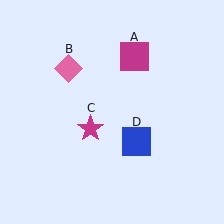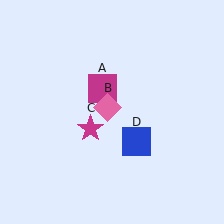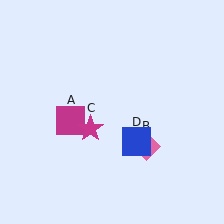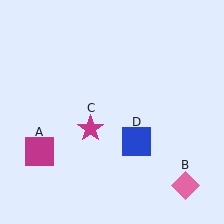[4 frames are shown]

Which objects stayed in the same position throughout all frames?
Magenta star (object C) and blue square (object D) remained stationary.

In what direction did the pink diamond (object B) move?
The pink diamond (object B) moved down and to the right.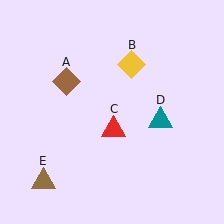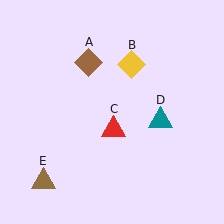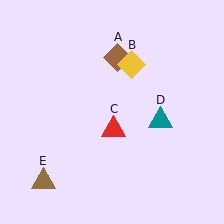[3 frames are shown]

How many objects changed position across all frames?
1 object changed position: brown diamond (object A).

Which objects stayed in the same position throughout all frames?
Yellow diamond (object B) and red triangle (object C) and teal triangle (object D) and brown triangle (object E) remained stationary.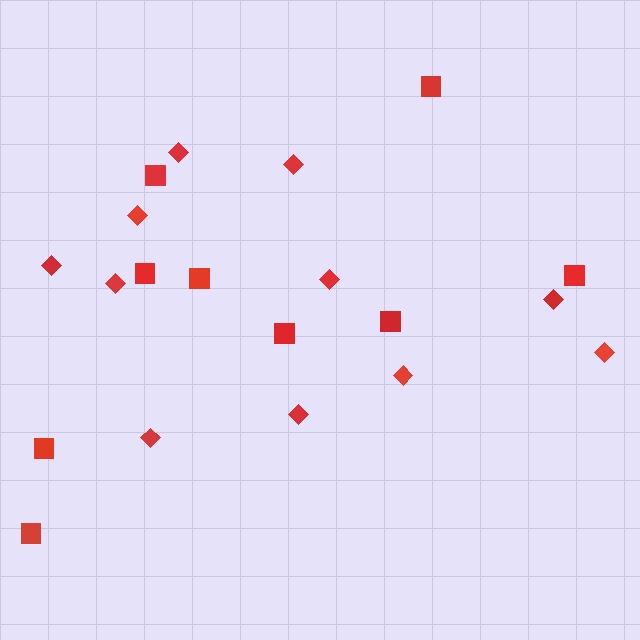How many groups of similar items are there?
There are 2 groups: one group of squares (9) and one group of diamonds (11).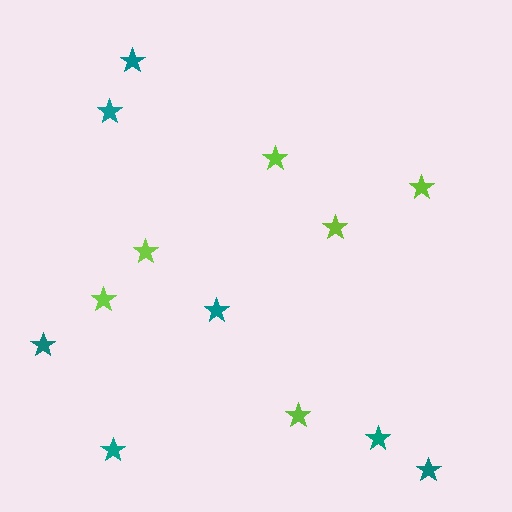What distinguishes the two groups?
There are 2 groups: one group of teal stars (7) and one group of lime stars (6).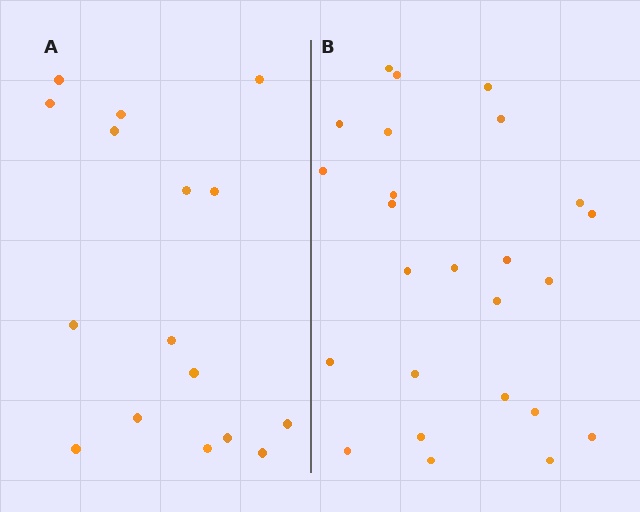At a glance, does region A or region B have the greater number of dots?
Region B (the right region) has more dots.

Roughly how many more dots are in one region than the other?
Region B has roughly 8 or so more dots than region A.